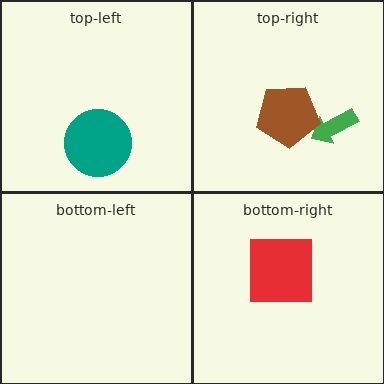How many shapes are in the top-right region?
2.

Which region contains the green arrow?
The top-right region.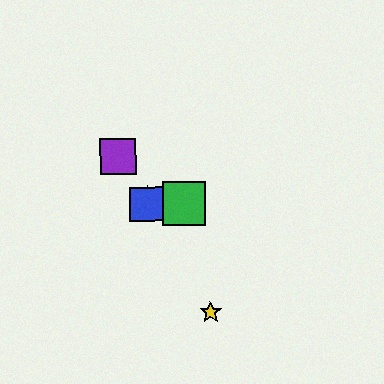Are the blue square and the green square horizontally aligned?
Yes, both are at y≈204.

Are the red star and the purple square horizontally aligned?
No, the red star is at y≈204 and the purple square is at y≈156.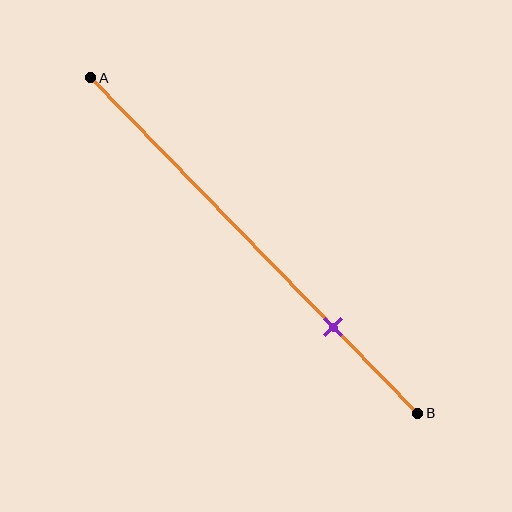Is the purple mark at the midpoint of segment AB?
No, the mark is at about 75% from A, not at the 50% midpoint.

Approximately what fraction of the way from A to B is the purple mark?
The purple mark is approximately 75% of the way from A to B.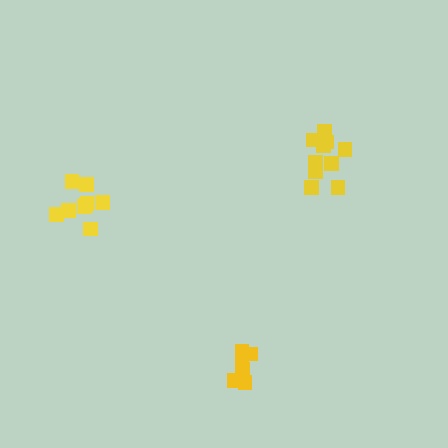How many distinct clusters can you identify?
There are 3 distinct clusters.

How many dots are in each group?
Group 1: 9 dots, Group 2: 6 dots, Group 3: 10 dots (25 total).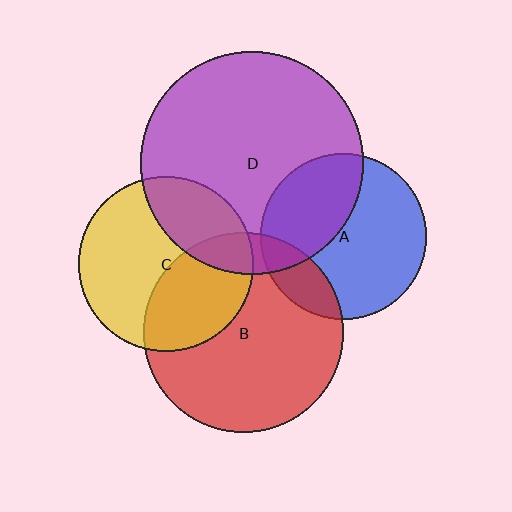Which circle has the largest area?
Circle D (purple).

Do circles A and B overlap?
Yes.